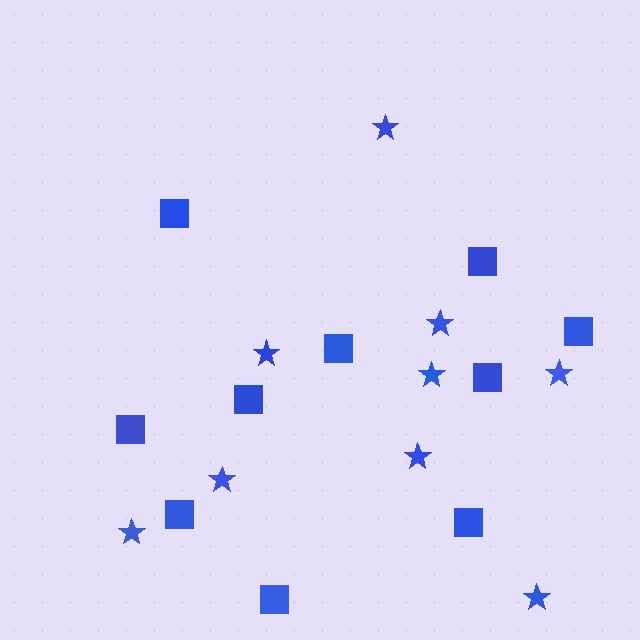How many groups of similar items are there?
There are 2 groups: one group of stars (9) and one group of squares (10).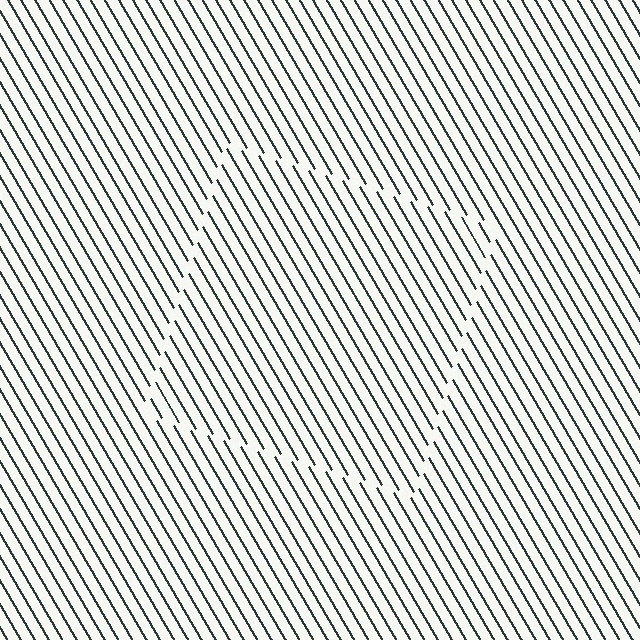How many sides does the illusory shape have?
4 sides — the line-ends trace a square.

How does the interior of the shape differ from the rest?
The interior of the shape contains the same grating, shifted by half a period — the contour is defined by the phase discontinuity where line-ends from the inner and outer gratings abut.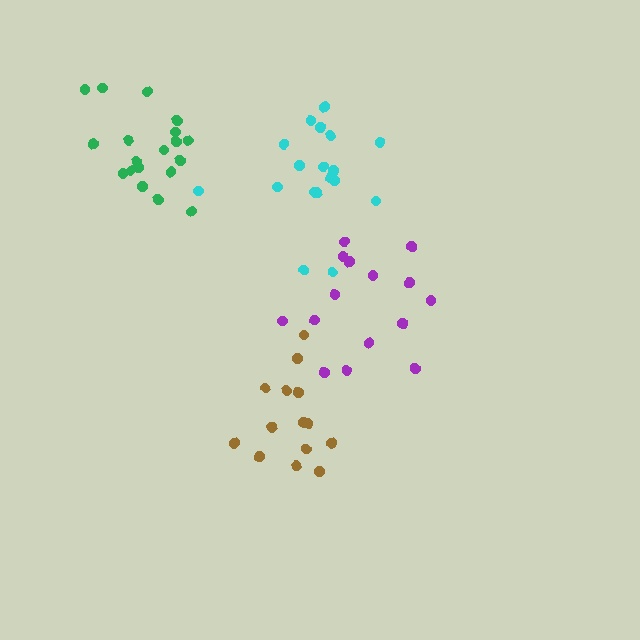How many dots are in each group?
Group 1: 14 dots, Group 2: 15 dots, Group 3: 19 dots, Group 4: 18 dots (66 total).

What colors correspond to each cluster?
The clusters are colored: brown, purple, green, cyan.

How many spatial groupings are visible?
There are 4 spatial groupings.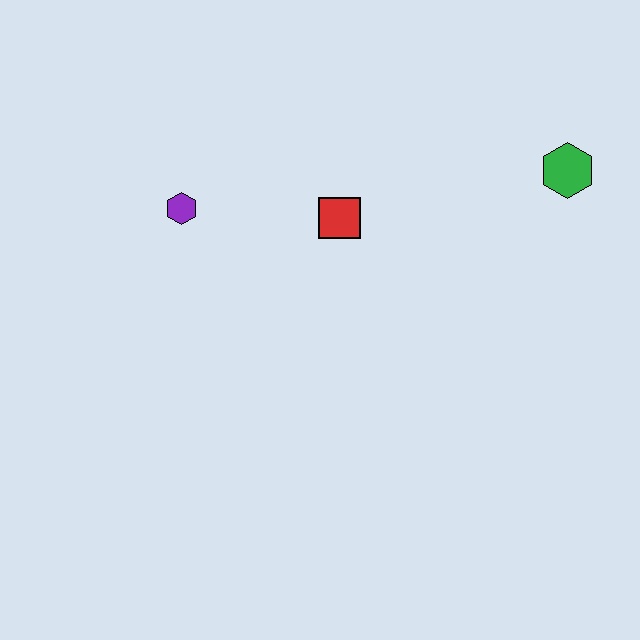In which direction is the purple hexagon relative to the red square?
The purple hexagon is to the left of the red square.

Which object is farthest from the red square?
The green hexagon is farthest from the red square.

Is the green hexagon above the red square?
Yes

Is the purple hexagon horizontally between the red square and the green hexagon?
No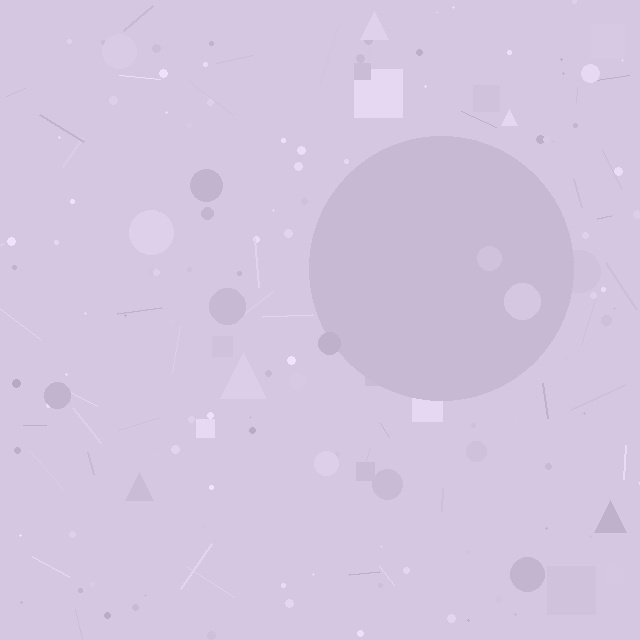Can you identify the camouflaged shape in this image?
The camouflaged shape is a circle.